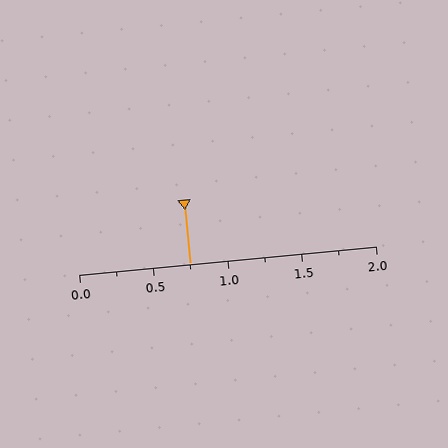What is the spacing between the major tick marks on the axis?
The major ticks are spaced 0.5 apart.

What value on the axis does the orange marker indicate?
The marker indicates approximately 0.75.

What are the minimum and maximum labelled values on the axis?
The axis runs from 0.0 to 2.0.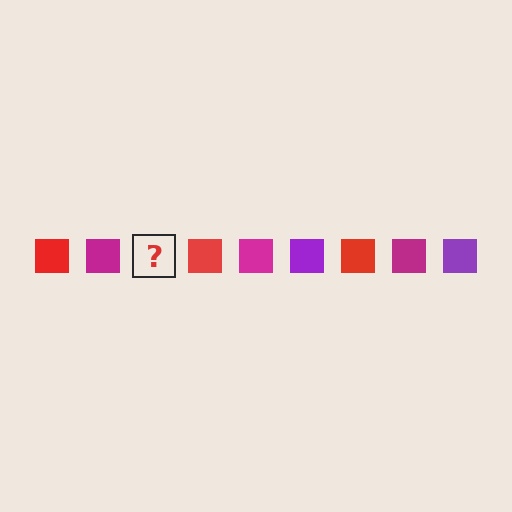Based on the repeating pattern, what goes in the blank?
The blank should be a purple square.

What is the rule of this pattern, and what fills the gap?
The rule is that the pattern cycles through red, magenta, purple squares. The gap should be filled with a purple square.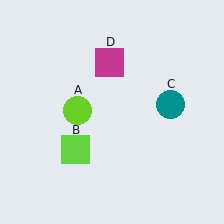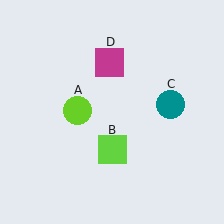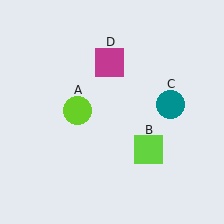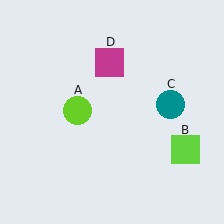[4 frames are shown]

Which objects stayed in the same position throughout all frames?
Lime circle (object A) and teal circle (object C) and magenta square (object D) remained stationary.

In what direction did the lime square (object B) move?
The lime square (object B) moved right.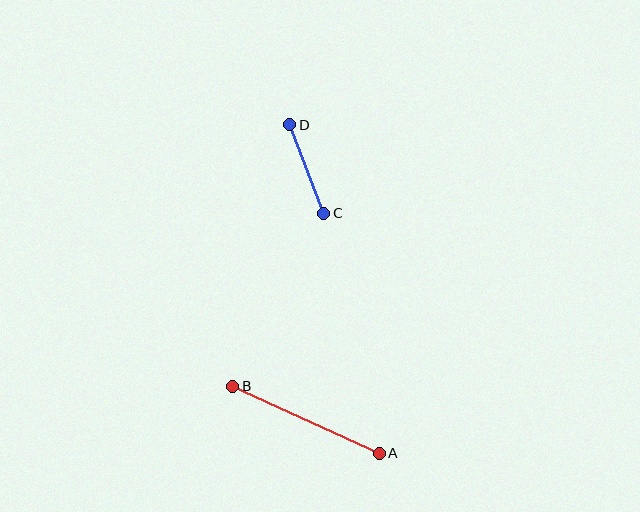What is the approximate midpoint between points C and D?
The midpoint is at approximately (307, 169) pixels.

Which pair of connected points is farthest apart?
Points A and B are farthest apart.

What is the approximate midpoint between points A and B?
The midpoint is at approximately (306, 420) pixels.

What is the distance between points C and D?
The distance is approximately 94 pixels.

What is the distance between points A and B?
The distance is approximately 161 pixels.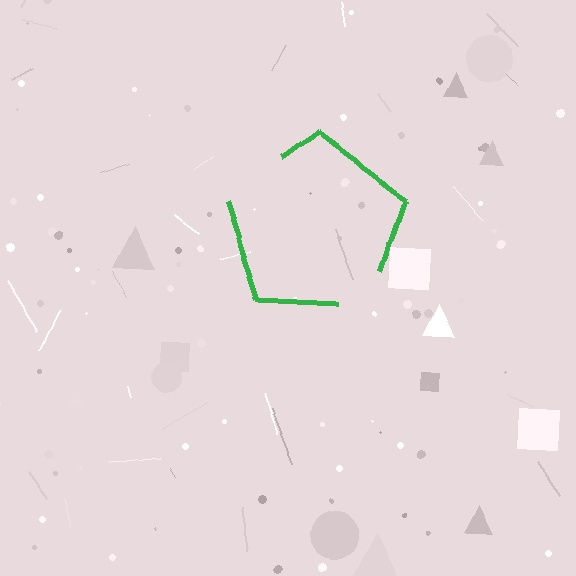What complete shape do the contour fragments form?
The contour fragments form a pentagon.